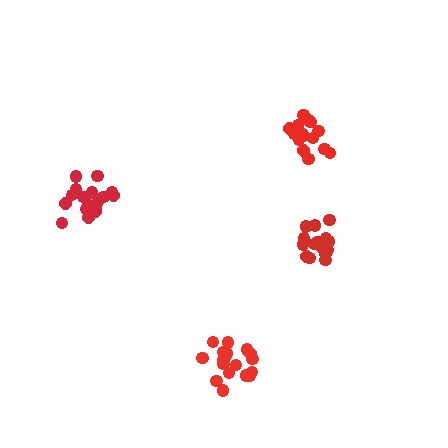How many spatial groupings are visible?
There are 4 spatial groupings.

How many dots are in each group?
Group 1: 15 dots, Group 2: 18 dots, Group 3: 17 dots, Group 4: 18 dots (68 total).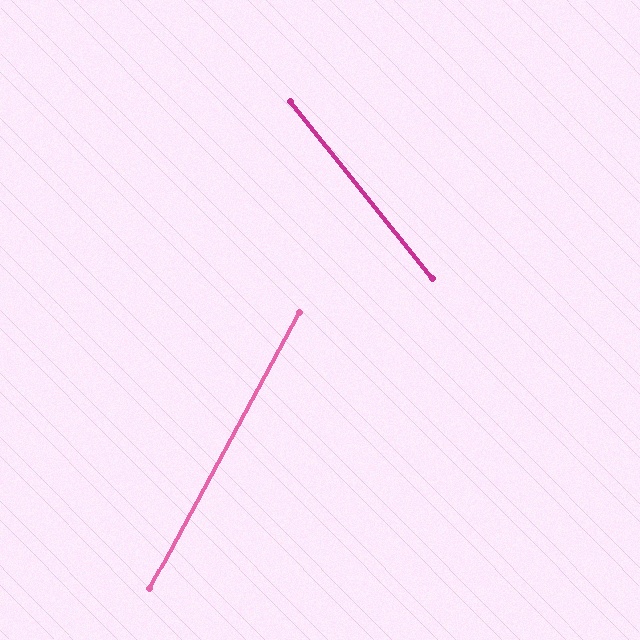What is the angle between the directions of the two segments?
Approximately 67 degrees.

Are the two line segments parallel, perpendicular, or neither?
Neither parallel nor perpendicular — they differ by about 67°.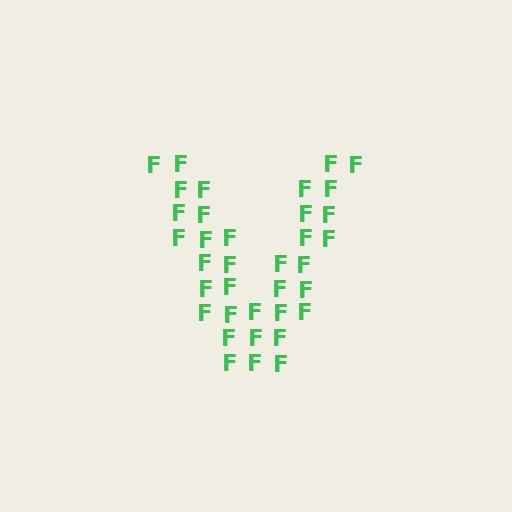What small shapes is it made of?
It is made of small letter F's.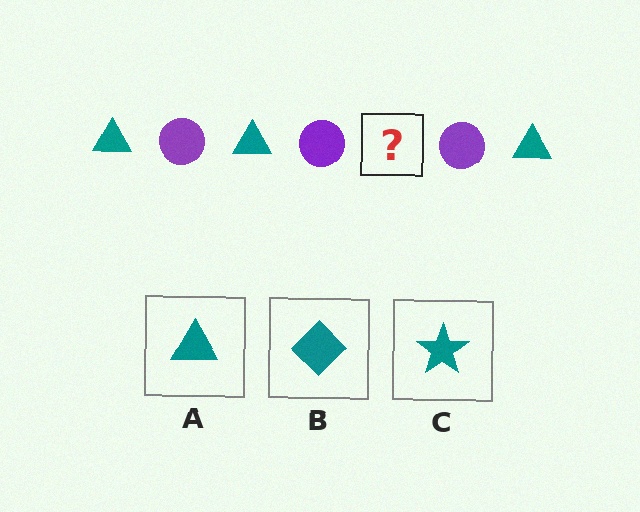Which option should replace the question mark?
Option A.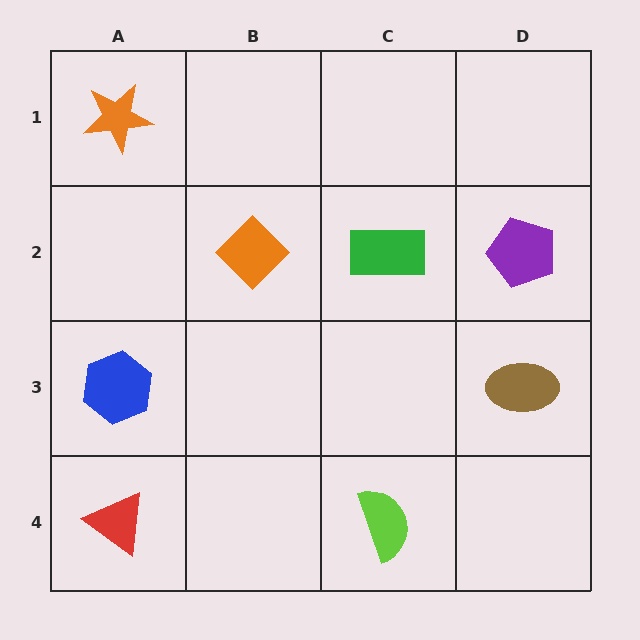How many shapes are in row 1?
1 shape.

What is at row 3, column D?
A brown ellipse.